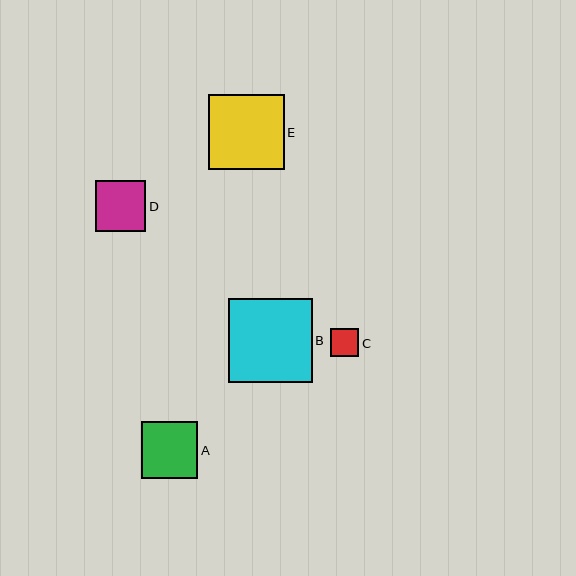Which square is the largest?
Square B is the largest with a size of approximately 84 pixels.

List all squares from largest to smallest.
From largest to smallest: B, E, A, D, C.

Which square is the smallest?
Square C is the smallest with a size of approximately 29 pixels.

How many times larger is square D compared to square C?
Square D is approximately 1.8 times the size of square C.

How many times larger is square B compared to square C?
Square B is approximately 2.9 times the size of square C.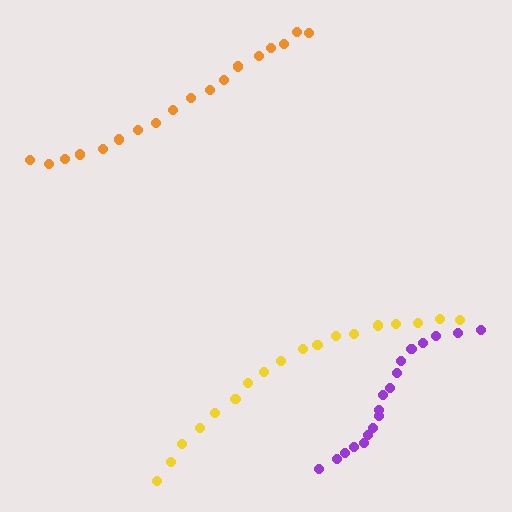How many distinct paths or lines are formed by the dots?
There are 3 distinct paths.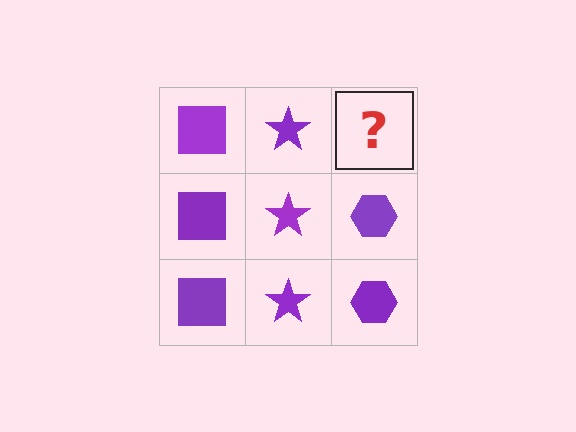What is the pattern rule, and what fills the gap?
The rule is that each column has a consistent shape. The gap should be filled with a purple hexagon.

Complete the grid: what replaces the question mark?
The question mark should be replaced with a purple hexagon.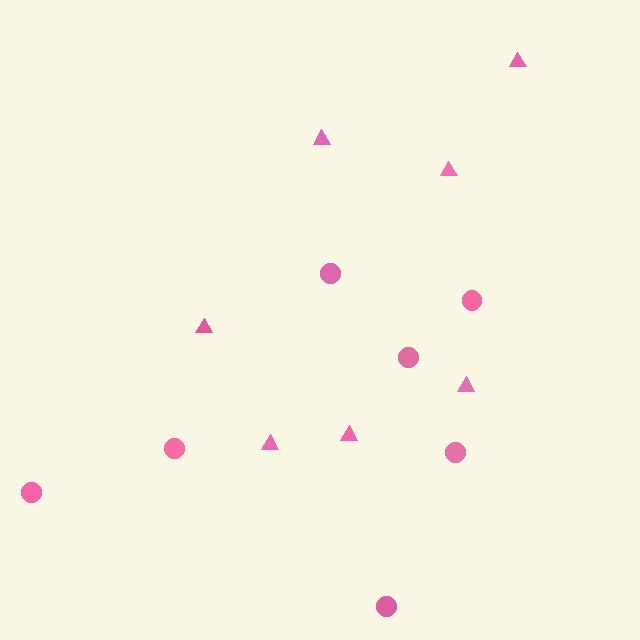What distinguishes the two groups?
There are 2 groups: one group of triangles (7) and one group of circles (7).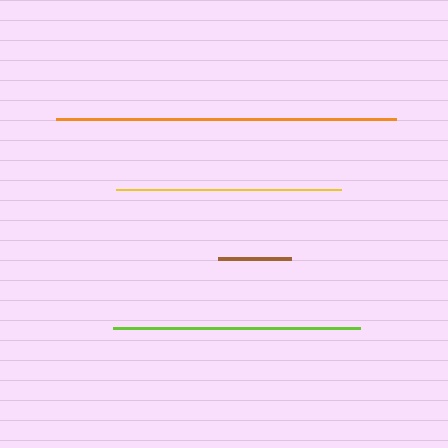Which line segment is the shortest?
The brown line is the shortest at approximately 73 pixels.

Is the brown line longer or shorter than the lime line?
The lime line is longer than the brown line.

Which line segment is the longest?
The orange line is the longest at approximately 340 pixels.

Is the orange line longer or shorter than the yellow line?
The orange line is longer than the yellow line.